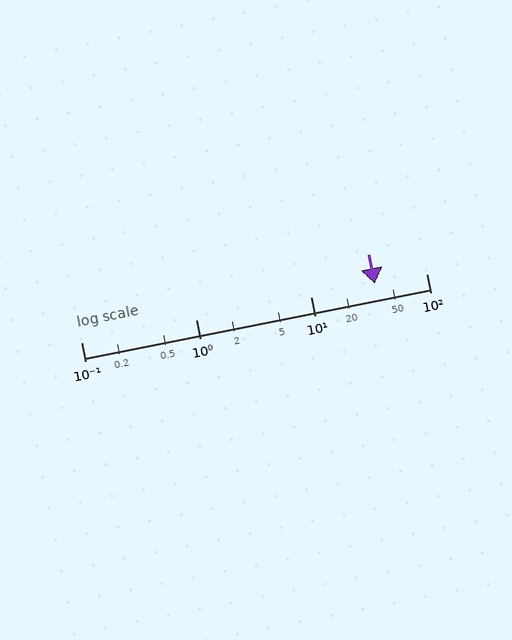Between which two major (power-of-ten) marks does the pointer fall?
The pointer is between 10 and 100.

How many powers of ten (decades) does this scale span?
The scale spans 3 decades, from 0.1 to 100.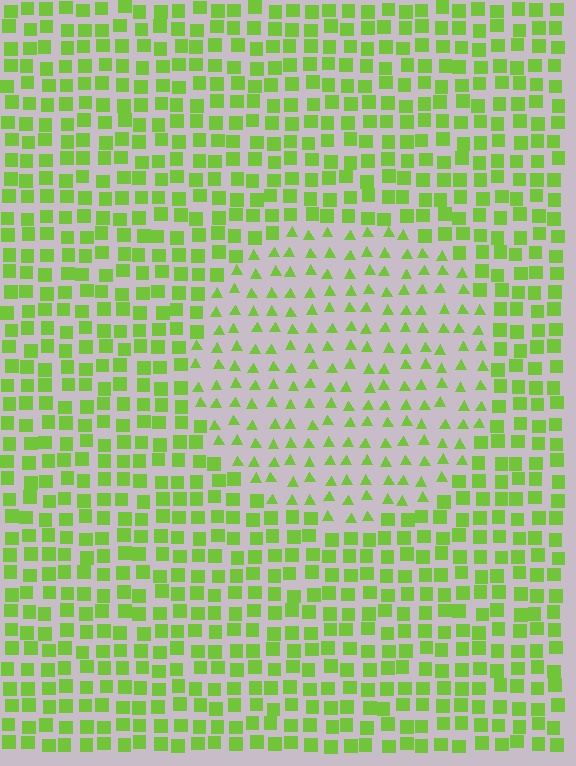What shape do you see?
I see a circle.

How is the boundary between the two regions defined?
The boundary is defined by a change in element shape: triangles inside vs. squares outside. All elements share the same color and spacing.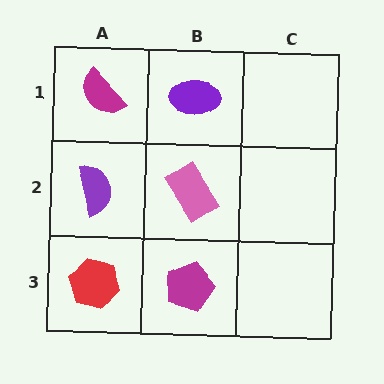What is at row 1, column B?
A purple ellipse.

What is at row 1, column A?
A magenta semicircle.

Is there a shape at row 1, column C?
No, that cell is empty.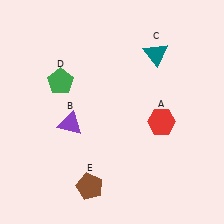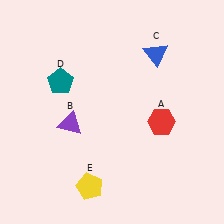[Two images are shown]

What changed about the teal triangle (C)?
In Image 1, C is teal. In Image 2, it changed to blue.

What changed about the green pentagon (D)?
In Image 1, D is green. In Image 2, it changed to teal.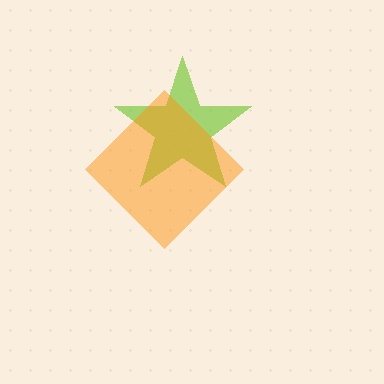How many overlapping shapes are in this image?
There are 2 overlapping shapes in the image.